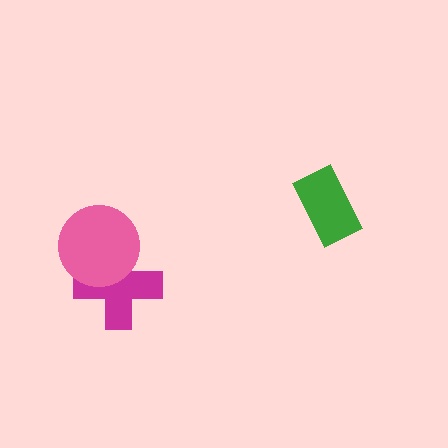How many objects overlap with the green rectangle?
0 objects overlap with the green rectangle.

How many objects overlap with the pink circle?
1 object overlaps with the pink circle.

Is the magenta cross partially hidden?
Yes, it is partially covered by another shape.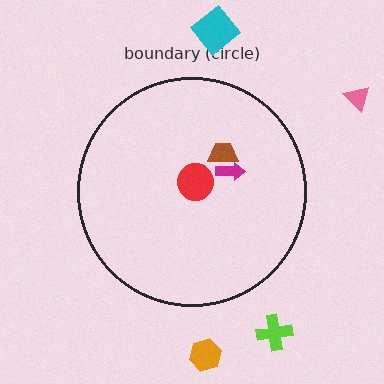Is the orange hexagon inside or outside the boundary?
Outside.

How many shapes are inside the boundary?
3 inside, 4 outside.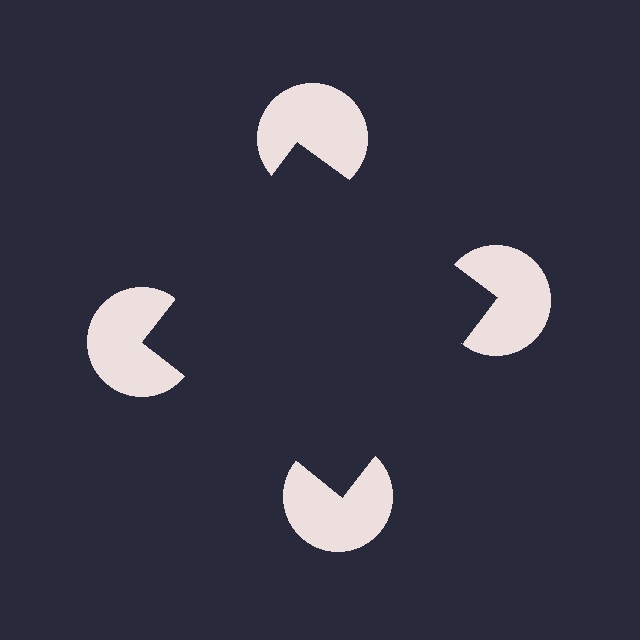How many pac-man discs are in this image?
There are 4 — one at each vertex of the illusory square.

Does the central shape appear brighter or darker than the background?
It typically appears slightly darker than the background, even though no actual brightness change is drawn.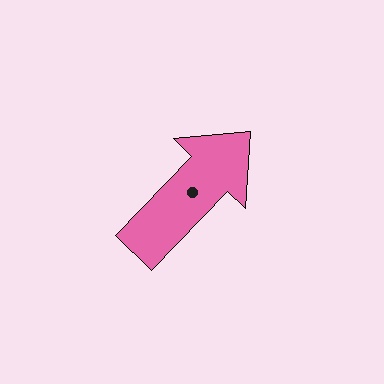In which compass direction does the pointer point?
Northeast.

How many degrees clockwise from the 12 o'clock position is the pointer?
Approximately 44 degrees.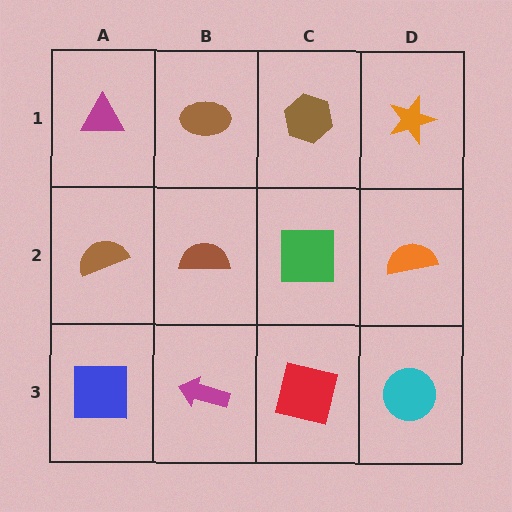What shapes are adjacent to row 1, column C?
A green square (row 2, column C), a brown ellipse (row 1, column B), an orange star (row 1, column D).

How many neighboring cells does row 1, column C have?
3.